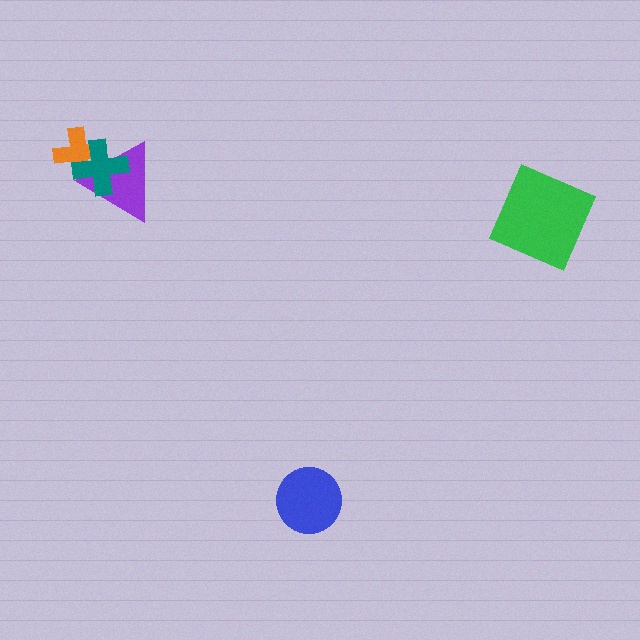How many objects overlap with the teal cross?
2 objects overlap with the teal cross.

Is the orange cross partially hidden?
Yes, it is partially covered by another shape.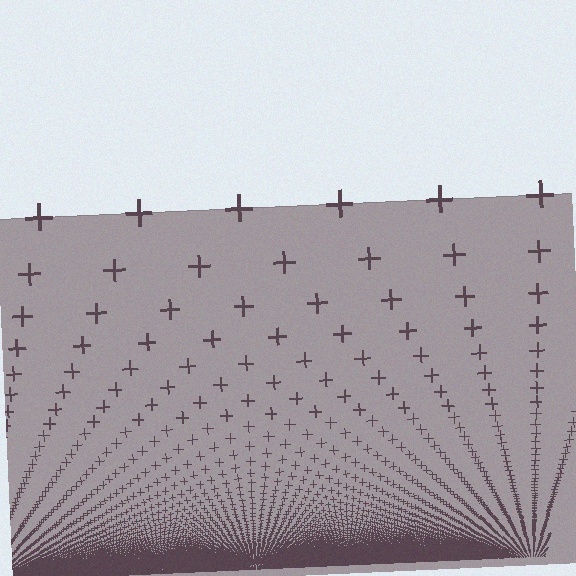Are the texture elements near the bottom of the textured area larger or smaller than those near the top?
Smaller. The gradient is inverted — elements near the bottom are smaller and denser.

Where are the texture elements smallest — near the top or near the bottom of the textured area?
Near the bottom.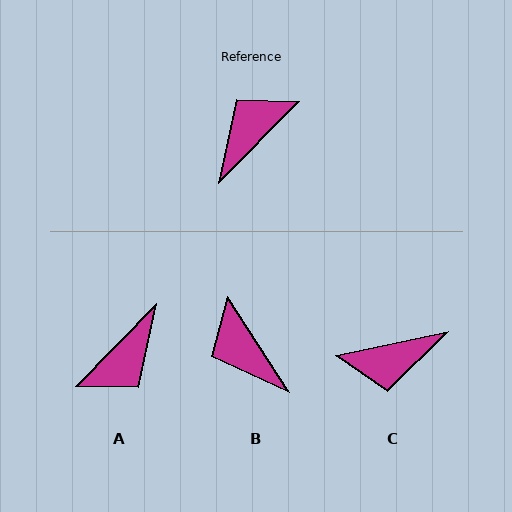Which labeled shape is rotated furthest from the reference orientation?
A, about 179 degrees away.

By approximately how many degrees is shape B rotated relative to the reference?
Approximately 78 degrees counter-clockwise.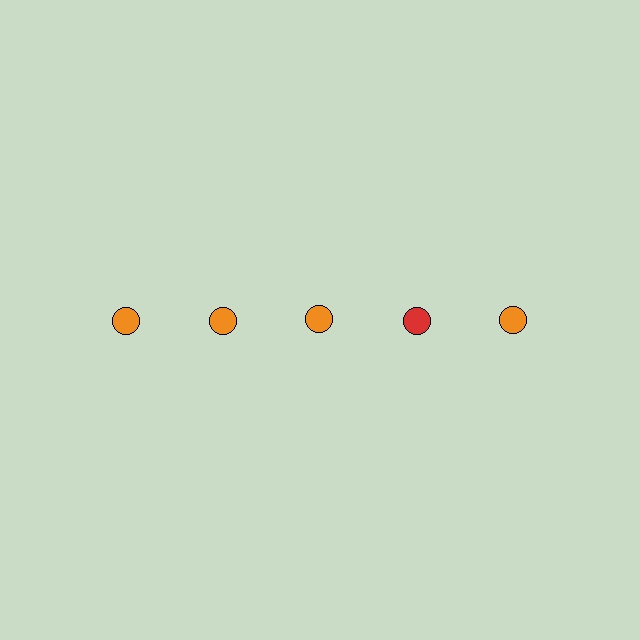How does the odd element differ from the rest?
It has a different color: red instead of orange.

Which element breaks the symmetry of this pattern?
The red circle in the top row, second from right column breaks the symmetry. All other shapes are orange circles.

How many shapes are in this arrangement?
There are 5 shapes arranged in a grid pattern.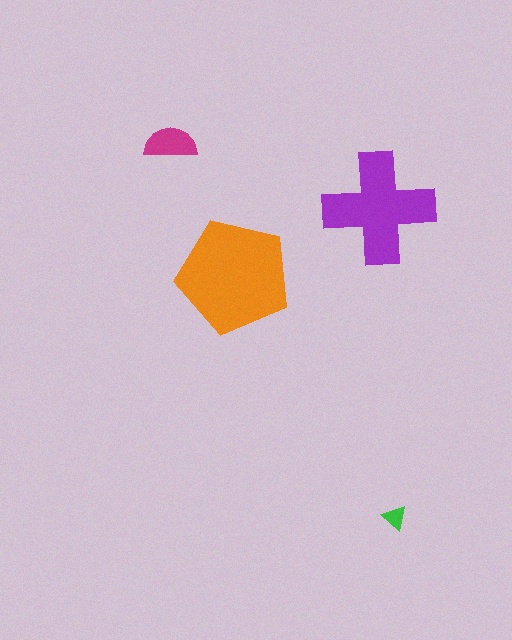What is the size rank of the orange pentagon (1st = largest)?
1st.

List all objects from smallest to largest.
The green triangle, the magenta semicircle, the purple cross, the orange pentagon.